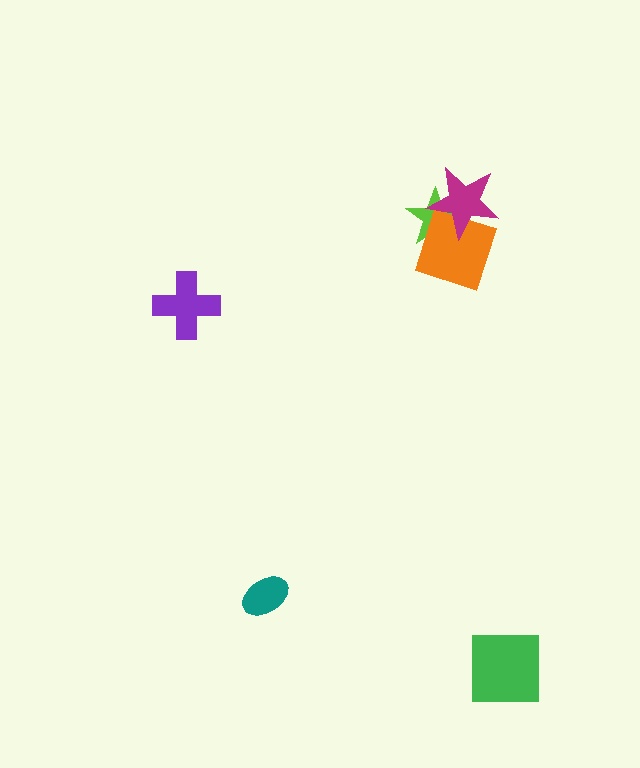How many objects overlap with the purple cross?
0 objects overlap with the purple cross.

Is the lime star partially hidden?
Yes, it is partially covered by another shape.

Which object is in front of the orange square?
The magenta star is in front of the orange square.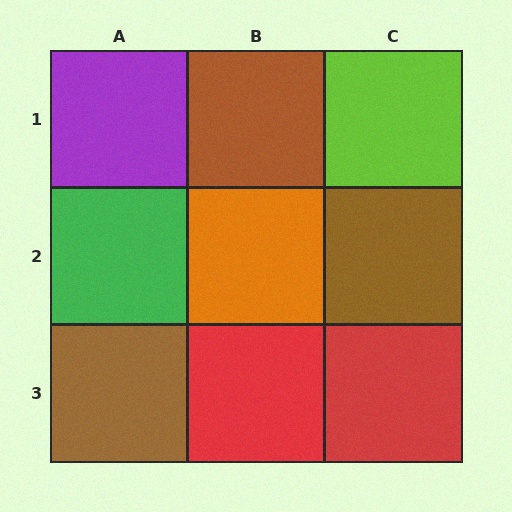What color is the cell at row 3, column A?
Brown.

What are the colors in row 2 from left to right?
Green, orange, brown.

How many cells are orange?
1 cell is orange.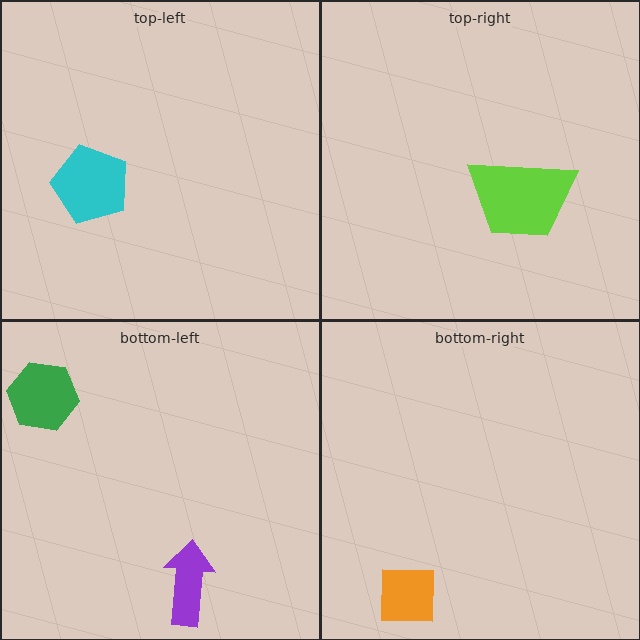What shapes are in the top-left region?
The cyan pentagon.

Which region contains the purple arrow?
The bottom-left region.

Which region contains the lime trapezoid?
The top-right region.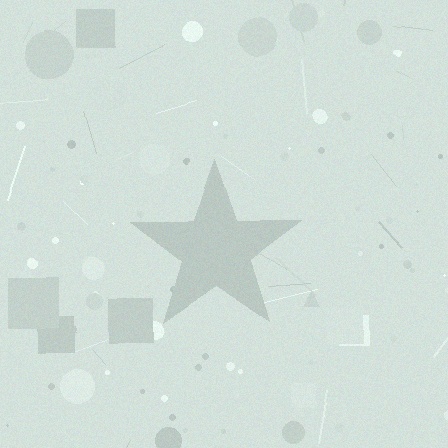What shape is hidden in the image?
A star is hidden in the image.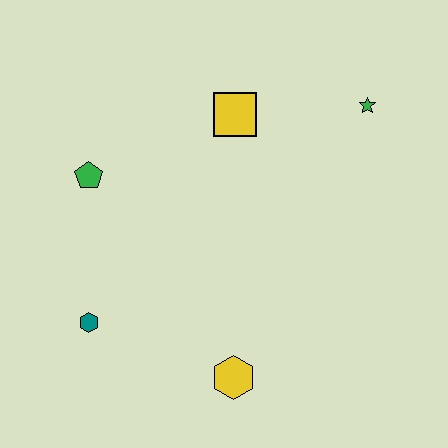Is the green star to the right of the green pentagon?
Yes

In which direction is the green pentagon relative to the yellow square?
The green pentagon is to the left of the yellow square.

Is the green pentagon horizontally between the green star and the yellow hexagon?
No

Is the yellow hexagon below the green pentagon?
Yes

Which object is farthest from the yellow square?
The yellow hexagon is farthest from the yellow square.